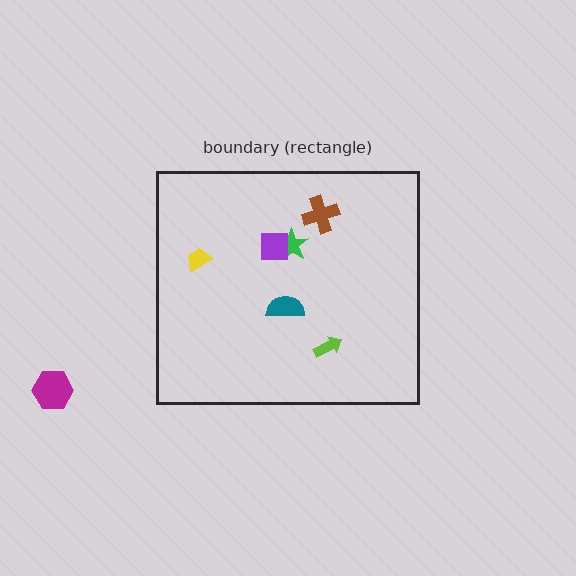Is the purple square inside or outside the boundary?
Inside.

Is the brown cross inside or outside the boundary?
Inside.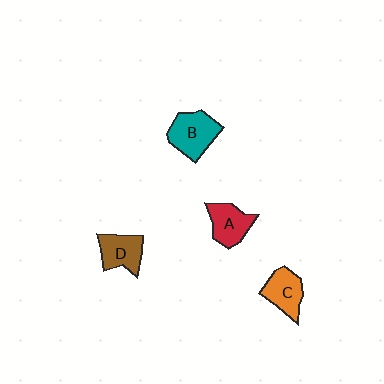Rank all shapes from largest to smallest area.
From largest to smallest: B (teal), A (red), D (brown), C (orange).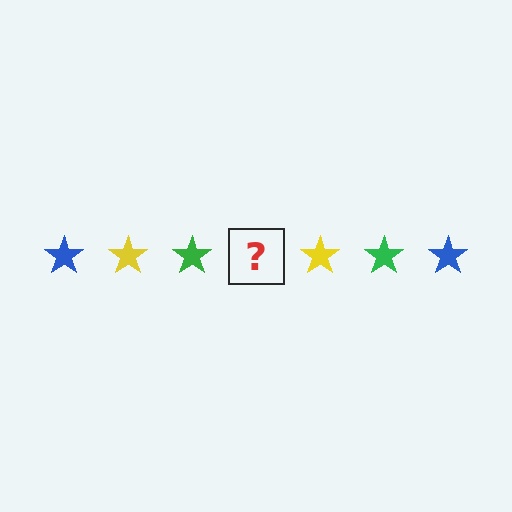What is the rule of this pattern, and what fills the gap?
The rule is that the pattern cycles through blue, yellow, green stars. The gap should be filled with a blue star.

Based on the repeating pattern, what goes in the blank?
The blank should be a blue star.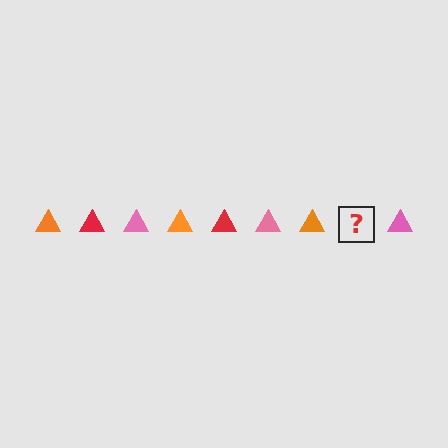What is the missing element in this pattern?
The missing element is a red triangle.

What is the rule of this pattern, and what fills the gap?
The rule is that the pattern cycles through orange, red, pink triangles. The gap should be filled with a red triangle.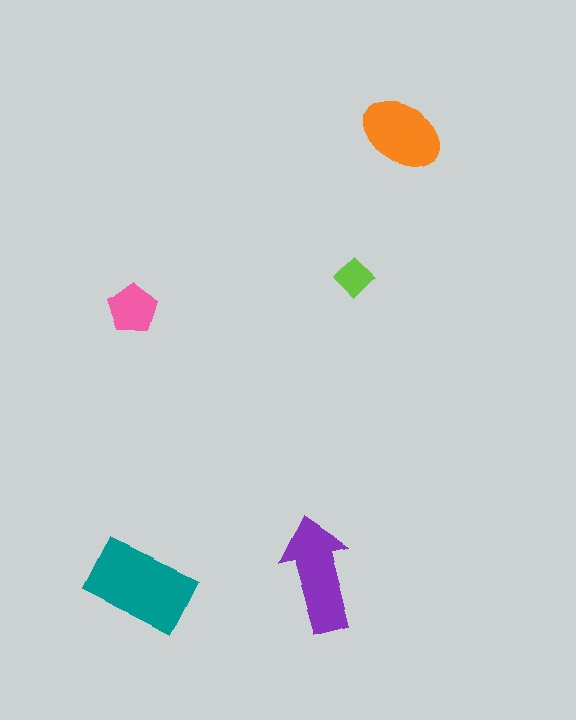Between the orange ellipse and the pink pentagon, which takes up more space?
The orange ellipse.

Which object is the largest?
The teal rectangle.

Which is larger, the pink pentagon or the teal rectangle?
The teal rectangle.